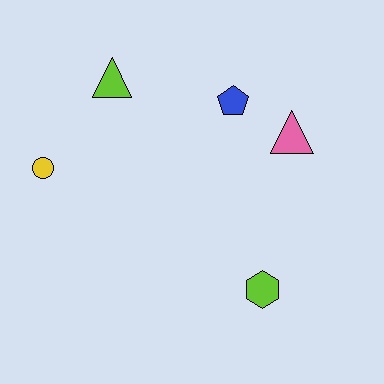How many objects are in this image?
There are 5 objects.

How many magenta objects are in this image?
There are no magenta objects.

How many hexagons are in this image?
There is 1 hexagon.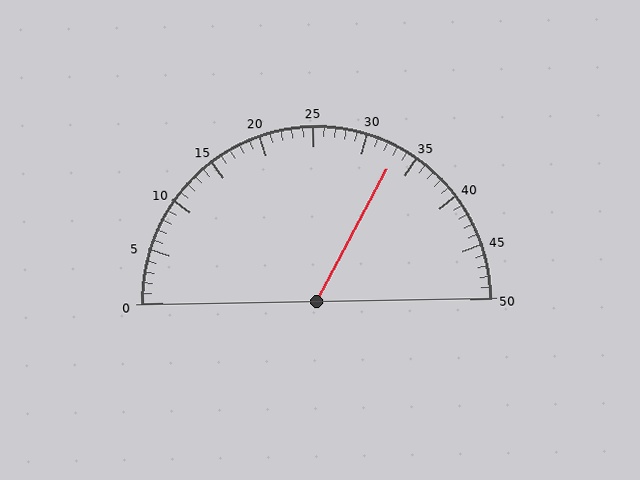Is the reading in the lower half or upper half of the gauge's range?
The reading is in the upper half of the range (0 to 50).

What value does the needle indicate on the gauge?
The needle indicates approximately 33.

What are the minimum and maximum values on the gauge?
The gauge ranges from 0 to 50.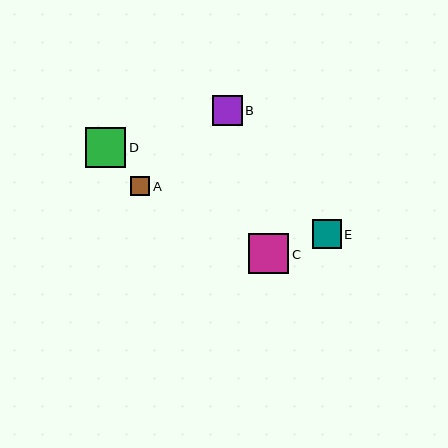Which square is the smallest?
Square A is the smallest with a size of approximately 20 pixels.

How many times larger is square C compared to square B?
Square C is approximately 1.3 times the size of square B.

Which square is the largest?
Square C is the largest with a size of approximately 40 pixels.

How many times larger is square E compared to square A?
Square E is approximately 1.5 times the size of square A.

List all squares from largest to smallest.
From largest to smallest: C, D, B, E, A.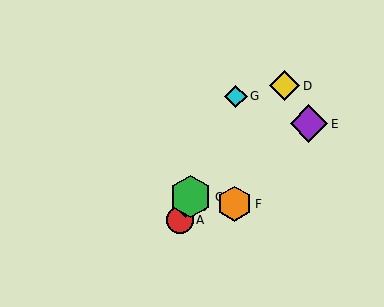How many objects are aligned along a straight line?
4 objects (A, B, C, G) are aligned along a straight line.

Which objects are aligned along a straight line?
Objects A, B, C, G are aligned along a straight line.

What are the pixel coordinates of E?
Object E is at (309, 124).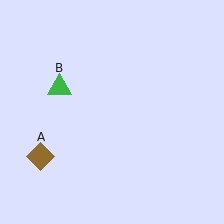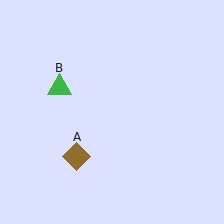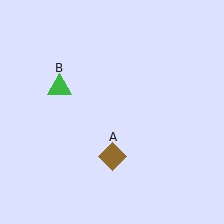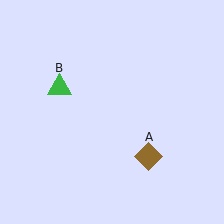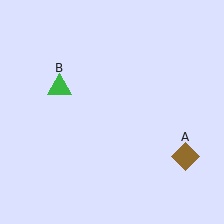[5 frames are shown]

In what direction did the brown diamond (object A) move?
The brown diamond (object A) moved right.